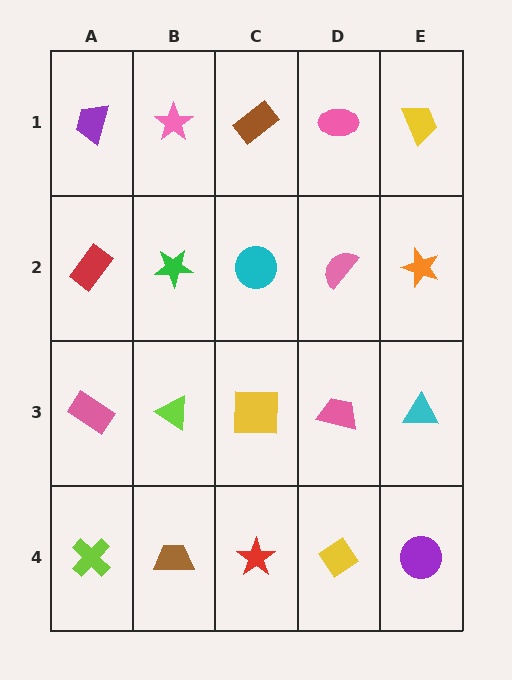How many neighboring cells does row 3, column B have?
4.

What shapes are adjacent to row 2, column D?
A pink ellipse (row 1, column D), a pink trapezoid (row 3, column D), a cyan circle (row 2, column C), an orange star (row 2, column E).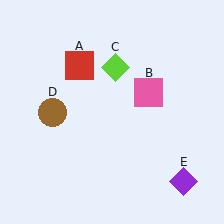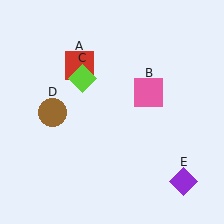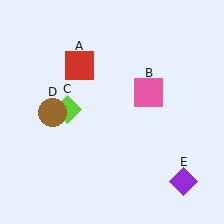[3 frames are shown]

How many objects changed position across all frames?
1 object changed position: lime diamond (object C).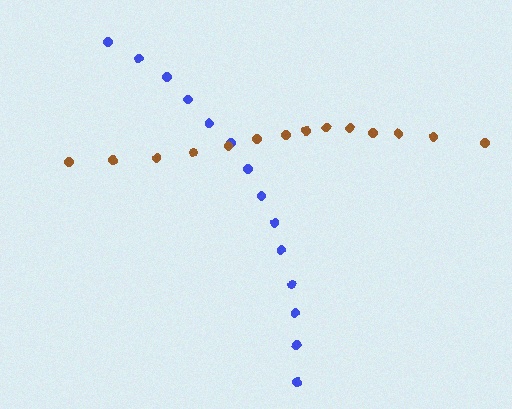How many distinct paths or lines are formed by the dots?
There are 2 distinct paths.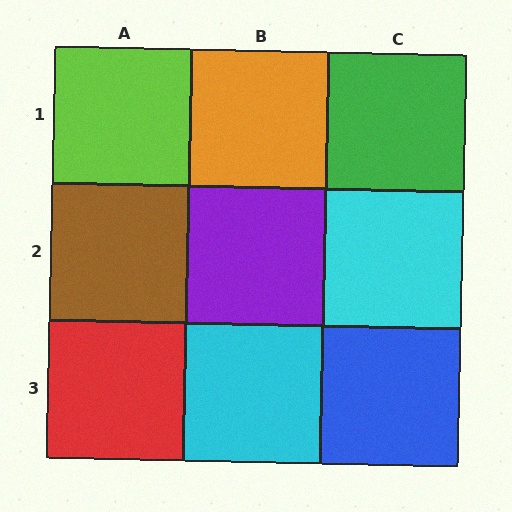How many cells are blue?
1 cell is blue.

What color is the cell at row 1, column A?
Lime.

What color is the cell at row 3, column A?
Red.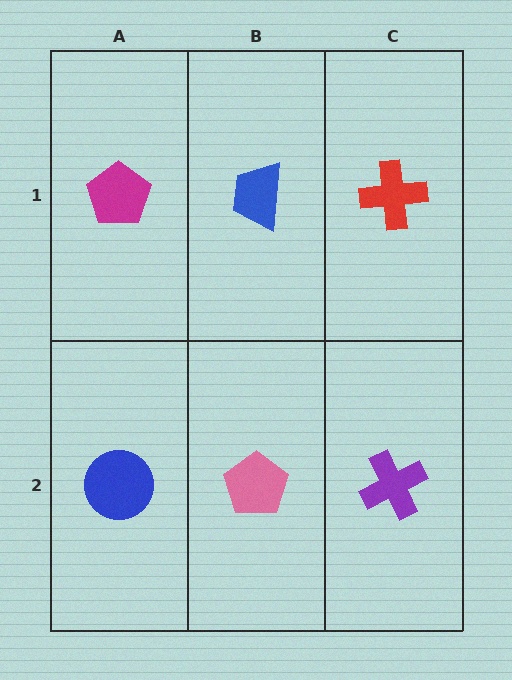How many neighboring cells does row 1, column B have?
3.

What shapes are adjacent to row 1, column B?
A pink pentagon (row 2, column B), a magenta pentagon (row 1, column A), a red cross (row 1, column C).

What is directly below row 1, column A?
A blue circle.